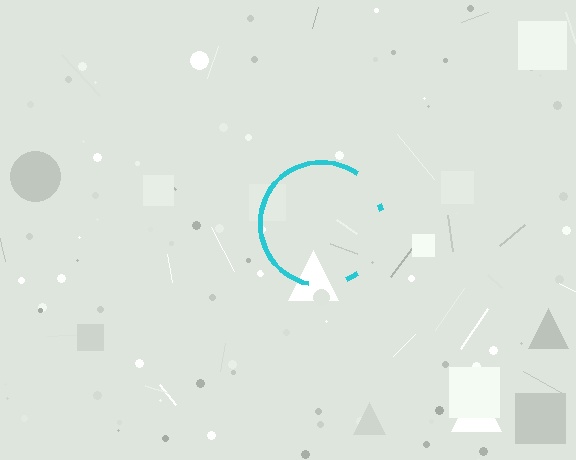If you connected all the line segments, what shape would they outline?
They would outline a circle.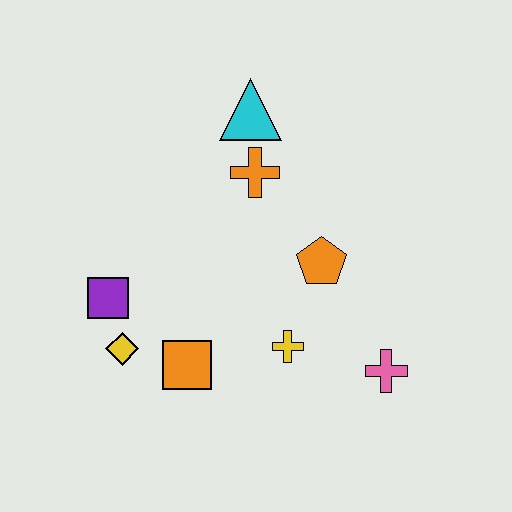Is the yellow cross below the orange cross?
Yes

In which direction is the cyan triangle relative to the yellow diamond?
The cyan triangle is above the yellow diamond.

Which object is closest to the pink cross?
The yellow cross is closest to the pink cross.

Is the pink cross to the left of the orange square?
No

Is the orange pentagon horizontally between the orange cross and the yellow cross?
No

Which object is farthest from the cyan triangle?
The pink cross is farthest from the cyan triangle.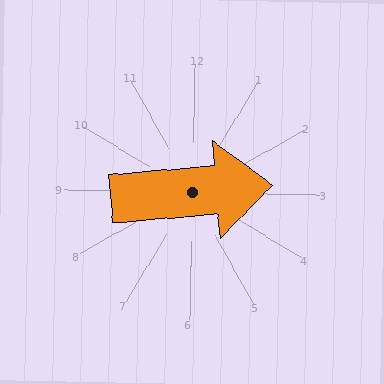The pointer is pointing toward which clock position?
Roughly 3 o'clock.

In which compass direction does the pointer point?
East.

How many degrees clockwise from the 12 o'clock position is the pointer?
Approximately 84 degrees.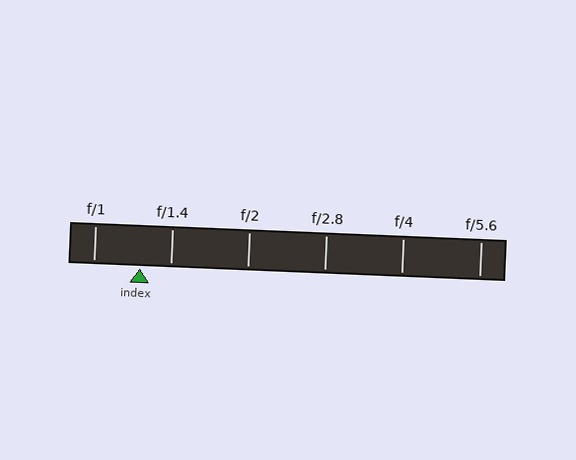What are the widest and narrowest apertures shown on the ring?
The widest aperture shown is f/1 and the narrowest is f/5.6.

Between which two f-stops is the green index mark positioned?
The index mark is between f/1 and f/1.4.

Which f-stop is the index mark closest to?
The index mark is closest to f/1.4.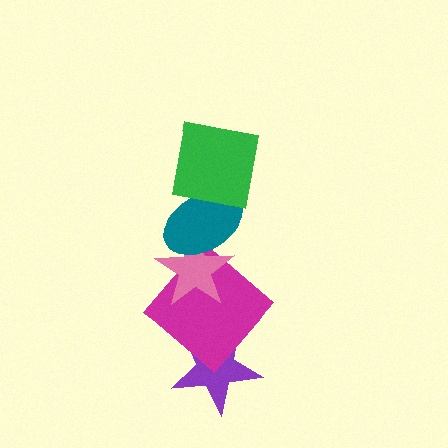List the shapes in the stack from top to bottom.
From top to bottom: the green square, the teal ellipse, the pink star, the magenta diamond, the purple star.